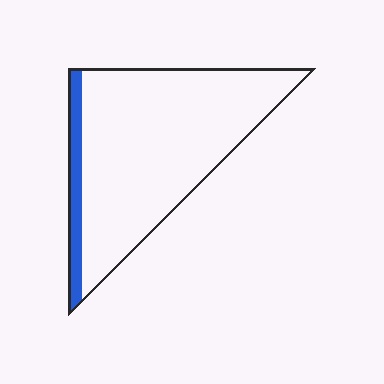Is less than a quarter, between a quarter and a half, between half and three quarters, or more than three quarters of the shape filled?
Less than a quarter.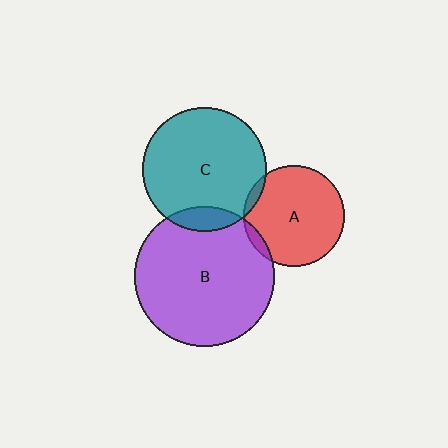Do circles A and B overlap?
Yes.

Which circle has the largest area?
Circle B (purple).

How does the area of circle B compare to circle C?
Approximately 1.3 times.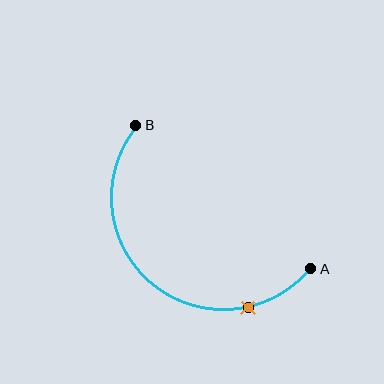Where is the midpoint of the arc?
The arc midpoint is the point on the curve farthest from the straight line joining A and B. It sits below and to the left of that line.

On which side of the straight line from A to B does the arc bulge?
The arc bulges below and to the left of the straight line connecting A and B.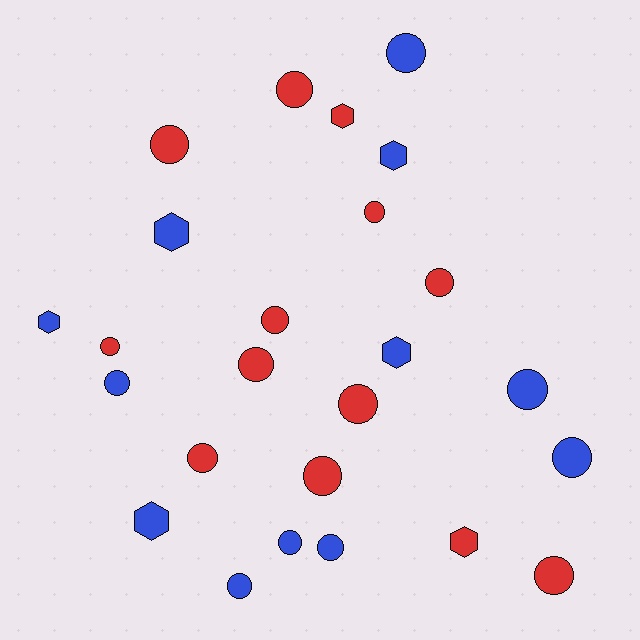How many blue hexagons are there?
There are 5 blue hexagons.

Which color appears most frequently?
Red, with 13 objects.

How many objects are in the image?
There are 25 objects.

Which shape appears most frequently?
Circle, with 18 objects.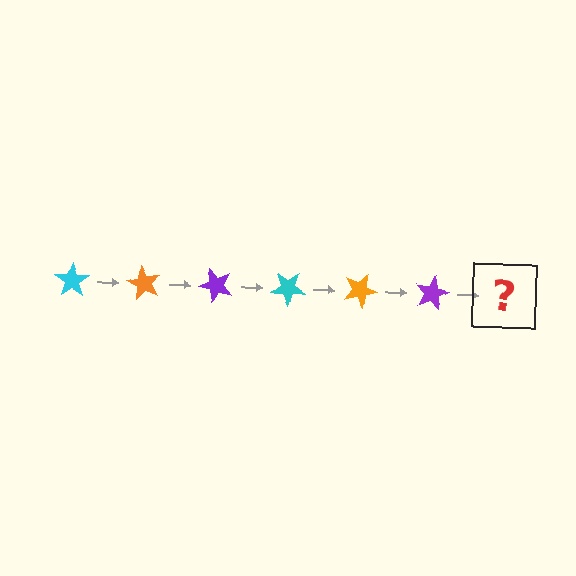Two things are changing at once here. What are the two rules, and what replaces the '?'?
The two rules are that it rotates 60 degrees each step and the color cycles through cyan, orange, and purple. The '?' should be a cyan star, rotated 360 degrees from the start.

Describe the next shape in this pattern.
It should be a cyan star, rotated 360 degrees from the start.